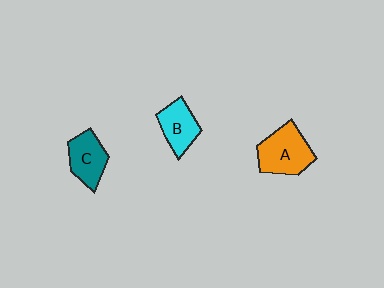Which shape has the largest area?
Shape A (orange).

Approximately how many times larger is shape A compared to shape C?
Approximately 1.3 times.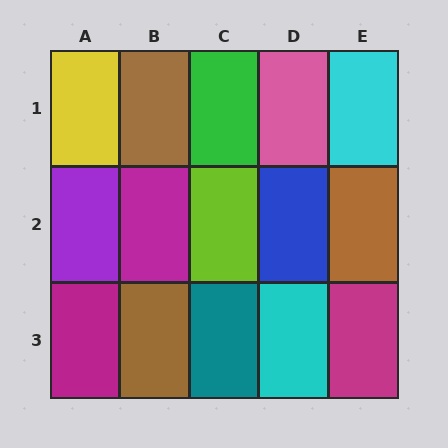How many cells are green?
1 cell is green.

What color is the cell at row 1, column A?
Yellow.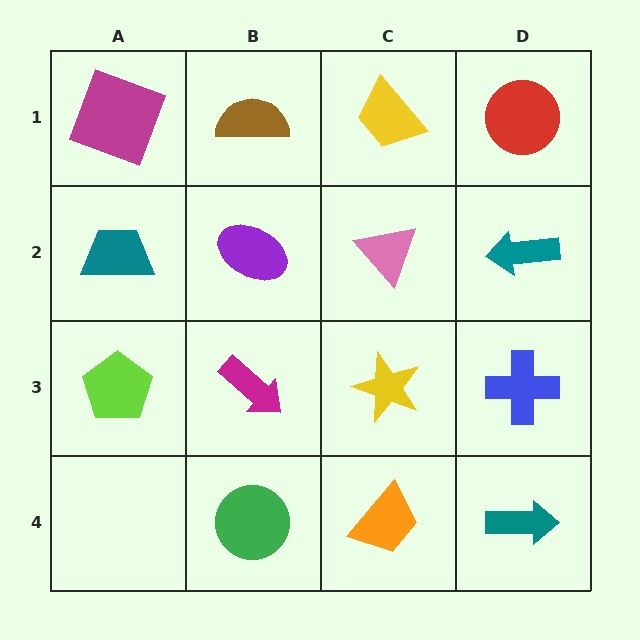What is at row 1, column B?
A brown semicircle.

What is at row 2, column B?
A purple ellipse.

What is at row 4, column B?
A green circle.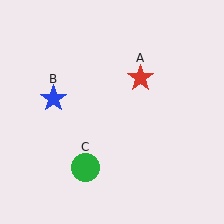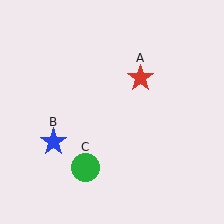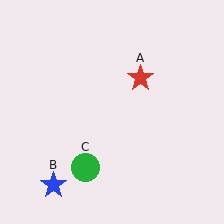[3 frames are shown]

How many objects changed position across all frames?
1 object changed position: blue star (object B).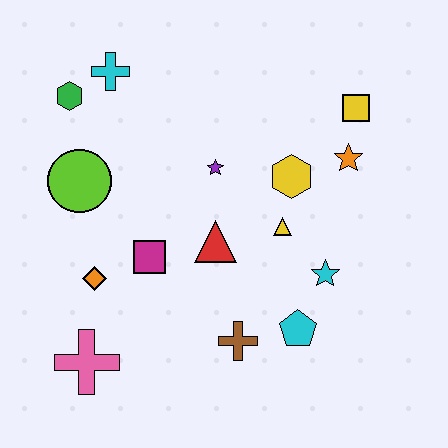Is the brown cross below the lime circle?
Yes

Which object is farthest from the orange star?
The pink cross is farthest from the orange star.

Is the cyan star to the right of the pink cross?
Yes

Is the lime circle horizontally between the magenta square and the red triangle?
No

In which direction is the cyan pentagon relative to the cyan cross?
The cyan pentagon is below the cyan cross.